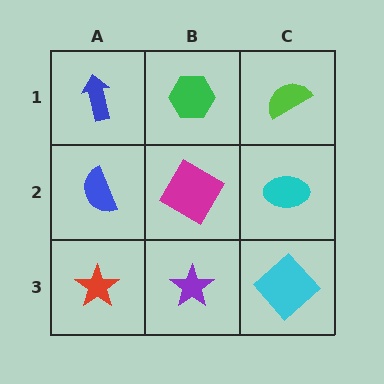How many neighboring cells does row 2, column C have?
3.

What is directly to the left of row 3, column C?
A purple star.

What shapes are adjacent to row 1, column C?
A cyan ellipse (row 2, column C), a green hexagon (row 1, column B).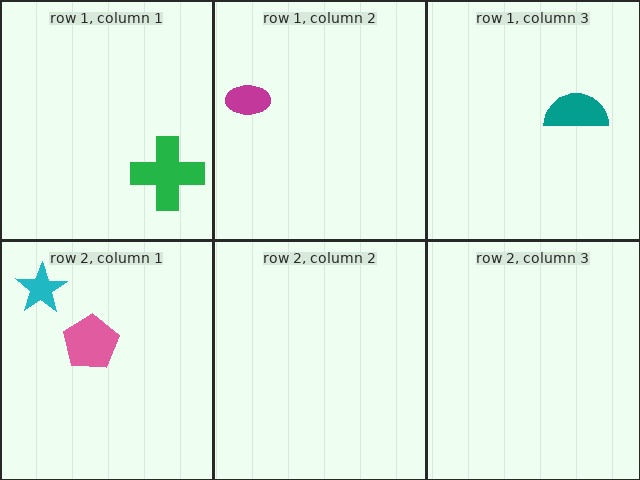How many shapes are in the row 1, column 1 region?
1.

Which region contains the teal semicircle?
The row 1, column 3 region.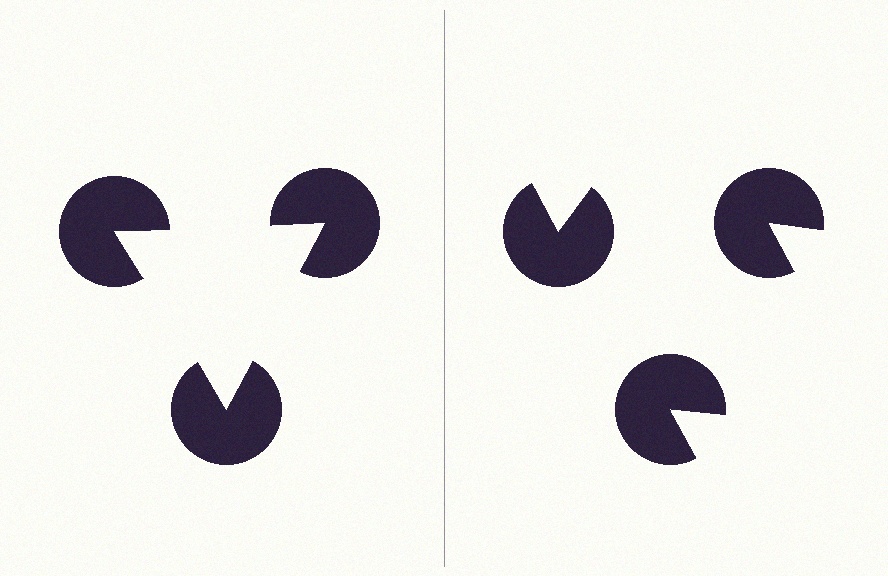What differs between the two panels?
The pac-man discs are positioned identically on both sides; only the wedge orientations differ. On the left they align to a triangle; on the right they are misaligned.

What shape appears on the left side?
An illusory triangle.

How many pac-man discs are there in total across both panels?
6 — 3 on each side.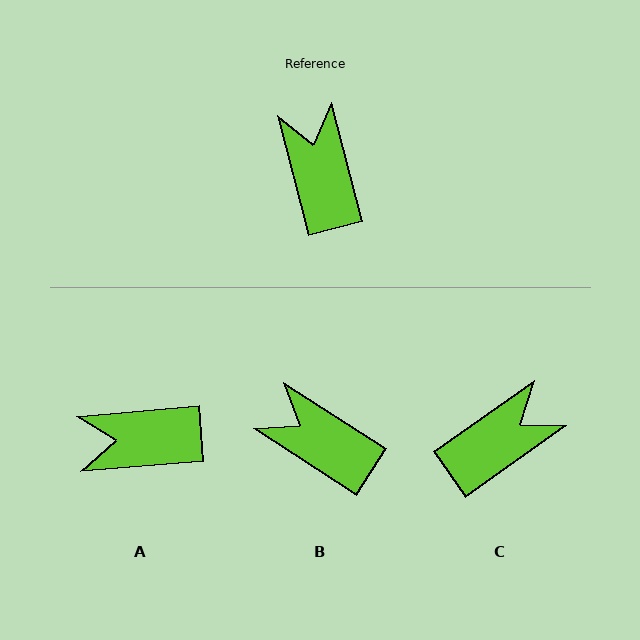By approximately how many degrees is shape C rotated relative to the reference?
Approximately 69 degrees clockwise.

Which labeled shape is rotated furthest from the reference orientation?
A, about 81 degrees away.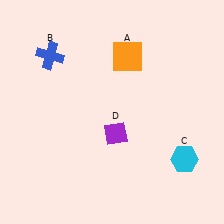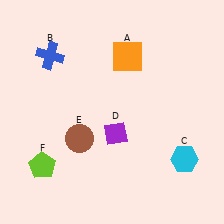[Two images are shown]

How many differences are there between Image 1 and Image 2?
There are 2 differences between the two images.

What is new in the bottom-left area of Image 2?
A brown circle (E) was added in the bottom-left area of Image 2.